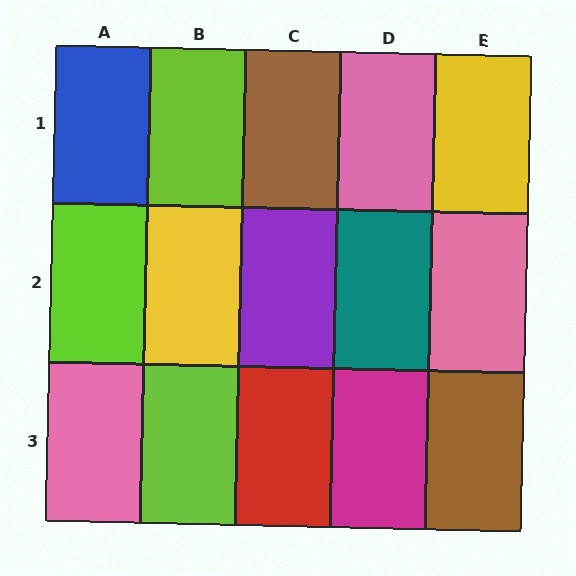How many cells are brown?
2 cells are brown.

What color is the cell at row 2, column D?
Teal.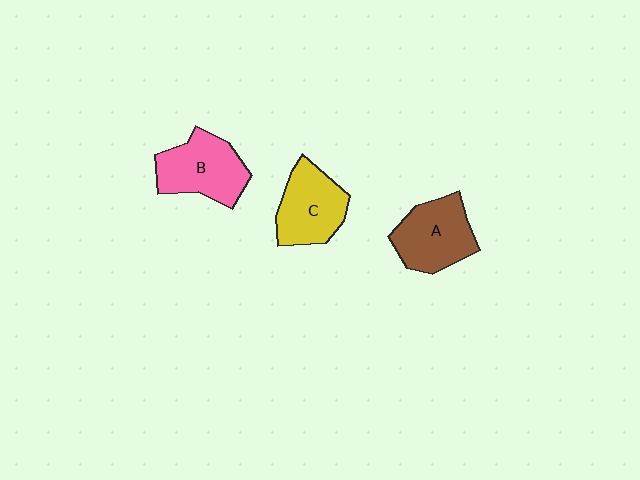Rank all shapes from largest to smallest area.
From largest to smallest: B (pink), A (brown), C (yellow).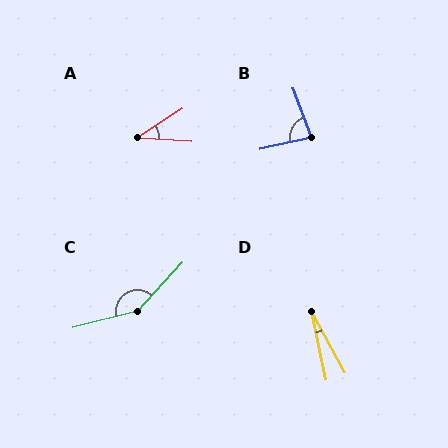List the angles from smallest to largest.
D (17°), A (36°), B (82°), C (147°).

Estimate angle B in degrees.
Approximately 82 degrees.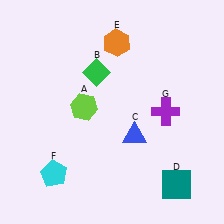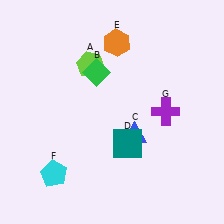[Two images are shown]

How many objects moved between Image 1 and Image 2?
2 objects moved between the two images.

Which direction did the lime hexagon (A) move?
The lime hexagon (A) moved up.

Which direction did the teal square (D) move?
The teal square (D) moved left.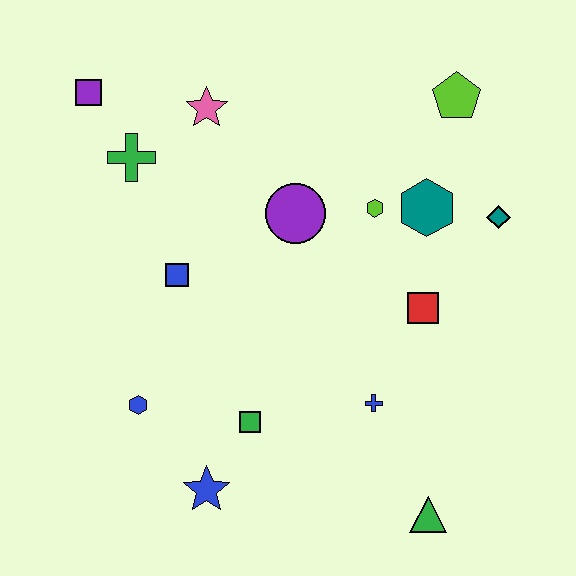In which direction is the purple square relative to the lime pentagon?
The purple square is to the left of the lime pentagon.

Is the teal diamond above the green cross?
No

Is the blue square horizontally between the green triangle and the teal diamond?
No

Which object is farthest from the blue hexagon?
The lime pentagon is farthest from the blue hexagon.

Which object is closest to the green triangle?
The blue cross is closest to the green triangle.